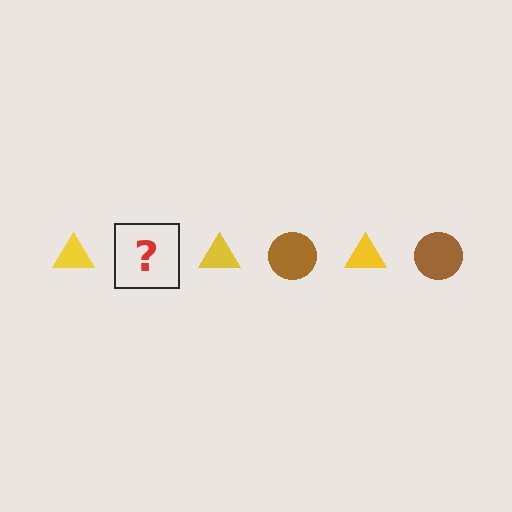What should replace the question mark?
The question mark should be replaced with a brown circle.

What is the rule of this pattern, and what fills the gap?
The rule is that the pattern alternates between yellow triangle and brown circle. The gap should be filled with a brown circle.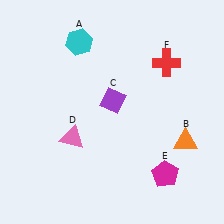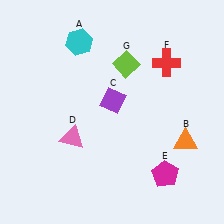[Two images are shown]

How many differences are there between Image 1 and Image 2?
There is 1 difference between the two images.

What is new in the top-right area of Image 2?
A lime diamond (G) was added in the top-right area of Image 2.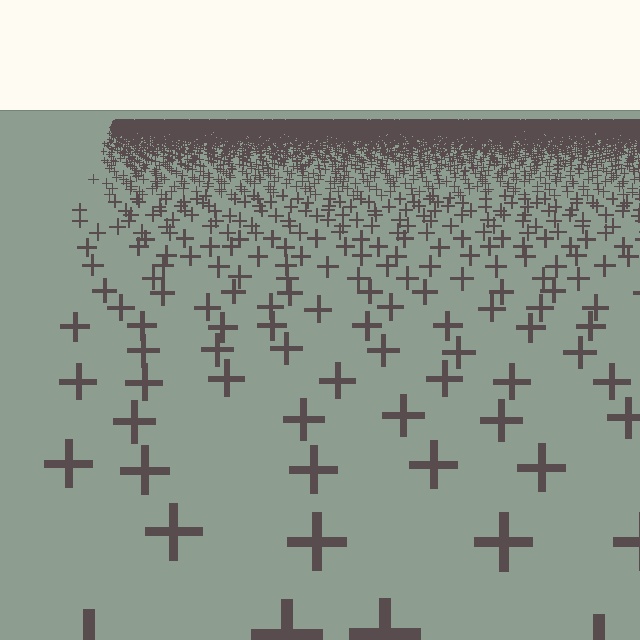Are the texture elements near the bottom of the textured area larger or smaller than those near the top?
Larger. Near the bottom, elements are closer to the viewer and appear at a bigger on-screen size.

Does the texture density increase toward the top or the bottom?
Density increases toward the top.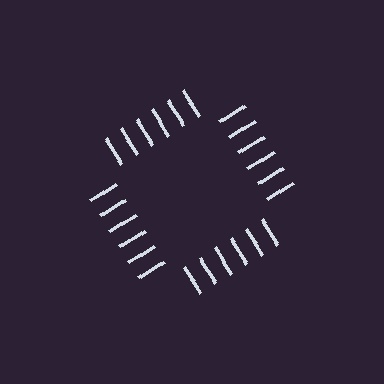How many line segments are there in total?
24 — 6 along each of the 4 edges.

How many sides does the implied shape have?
4 sides — the line-ends trace a square.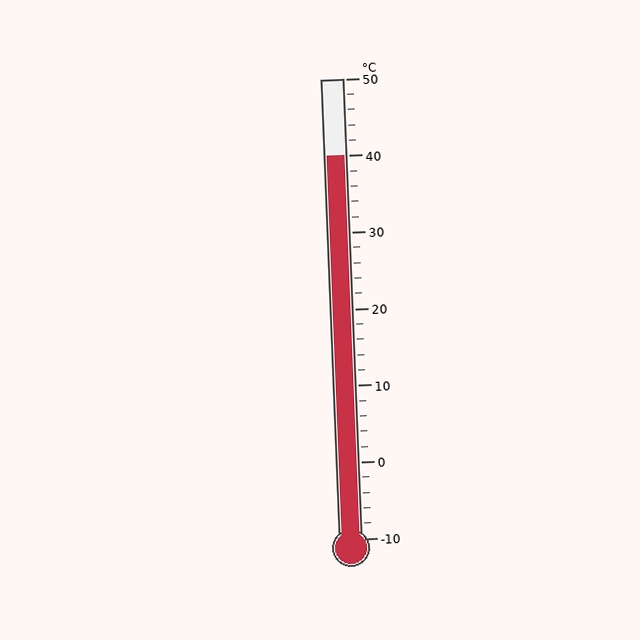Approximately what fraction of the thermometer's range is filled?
The thermometer is filled to approximately 85% of its range.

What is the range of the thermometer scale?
The thermometer scale ranges from -10°C to 50°C.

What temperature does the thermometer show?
The thermometer shows approximately 40°C.